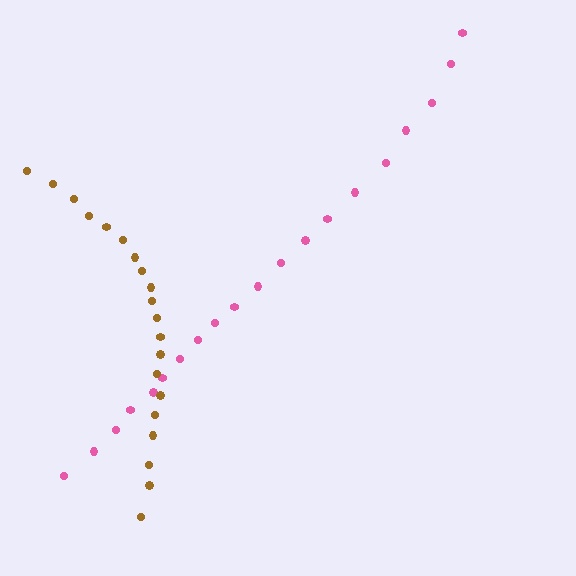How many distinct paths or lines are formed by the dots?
There are 2 distinct paths.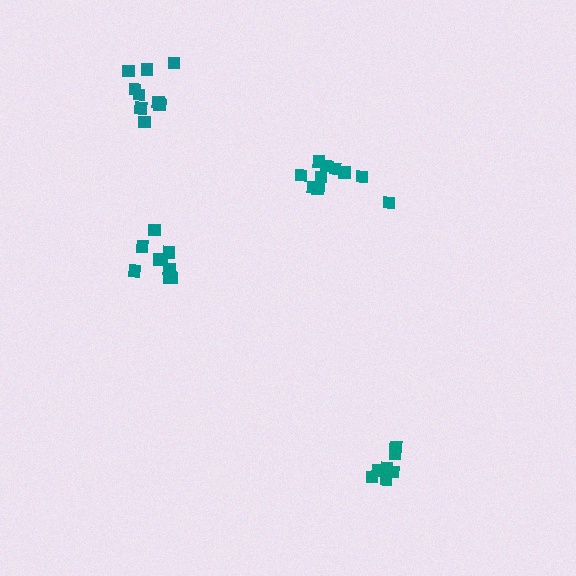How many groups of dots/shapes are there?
There are 4 groups.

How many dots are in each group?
Group 1: 9 dots, Group 2: 10 dots, Group 3: 10 dots, Group 4: 8 dots (37 total).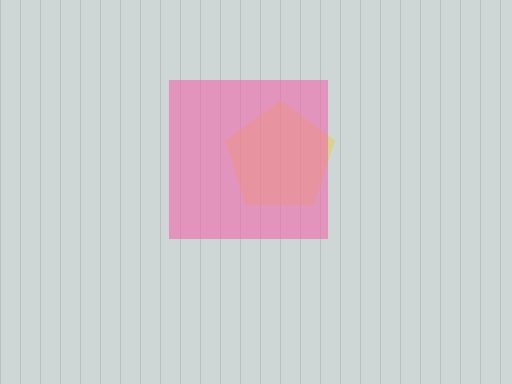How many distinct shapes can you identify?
There are 2 distinct shapes: a yellow pentagon, a pink square.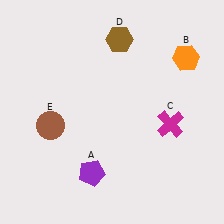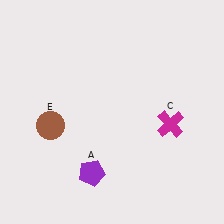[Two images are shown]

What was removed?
The orange hexagon (B), the brown hexagon (D) were removed in Image 2.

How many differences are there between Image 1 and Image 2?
There are 2 differences between the two images.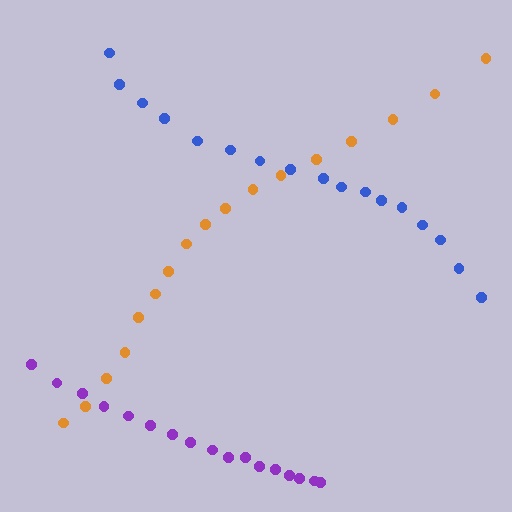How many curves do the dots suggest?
There are 3 distinct paths.